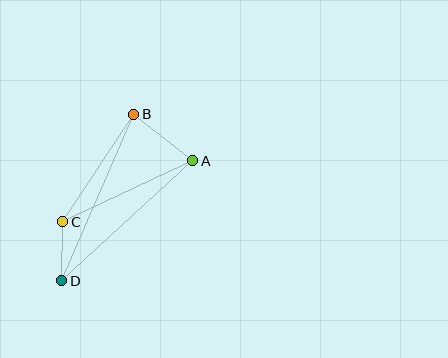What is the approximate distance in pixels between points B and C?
The distance between B and C is approximately 128 pixels.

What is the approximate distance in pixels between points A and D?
The distance between A and D is approximately 178 pixels.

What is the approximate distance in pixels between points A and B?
The distance between A and B is approximately 75 pixels.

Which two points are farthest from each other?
Points B and D are farthest from each other.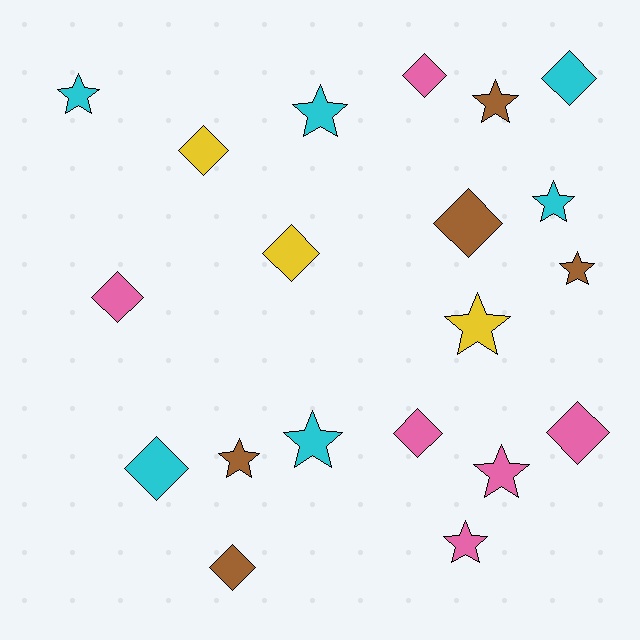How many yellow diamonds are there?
There are 2 yellow diamonds.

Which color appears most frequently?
Cyan, with 6 objects.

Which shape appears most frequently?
Diamond, with 10 objects.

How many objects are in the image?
There are 20 objects.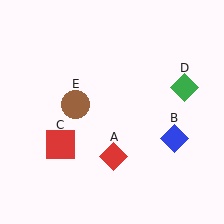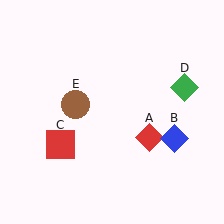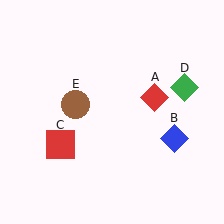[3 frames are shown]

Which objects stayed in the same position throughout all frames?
Blue diamond (object B) and red square (object C) and green diamond (object D) and brown circle (object E) remained stationary.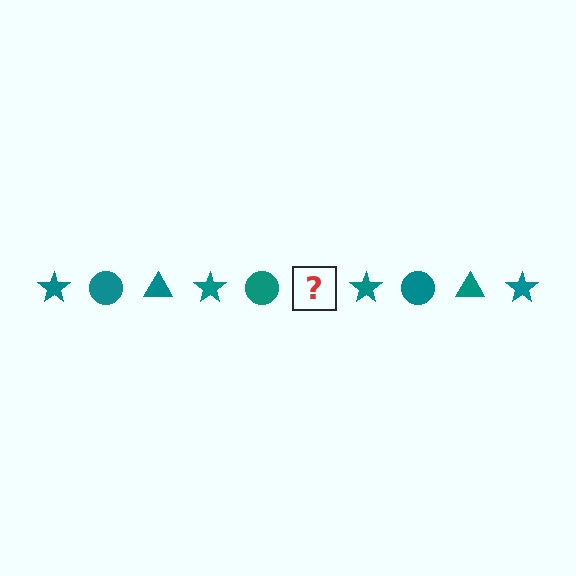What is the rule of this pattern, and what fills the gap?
The rule is that the pattern cycles through star, circle, triangle shapes in teal. The gap should be filled with a teal triangle.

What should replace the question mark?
The question mark should be replaced with a teal triangle.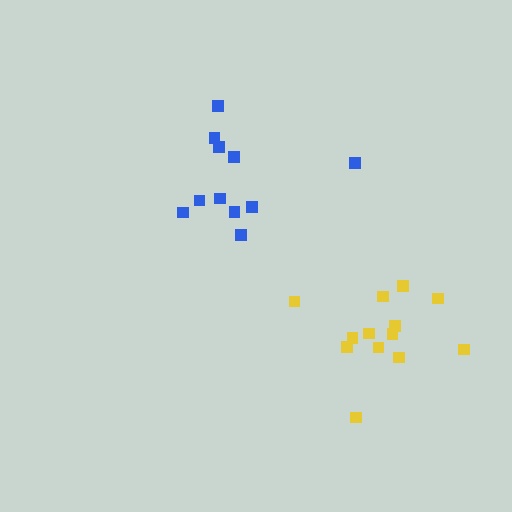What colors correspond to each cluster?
The clusters are colored: blue, yellow.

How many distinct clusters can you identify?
There are 2 distinct clusters.